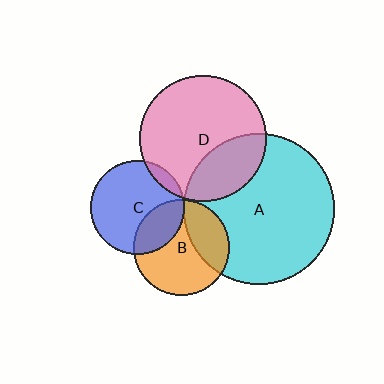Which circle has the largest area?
Circle A (cyan).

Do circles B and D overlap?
Yes.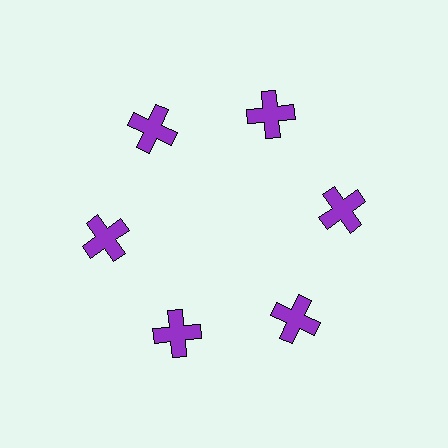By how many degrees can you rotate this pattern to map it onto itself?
The pattern maps onto itself every 60 degrees of rotation.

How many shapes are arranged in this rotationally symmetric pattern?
There are 6 shapes, arranged in 6 groups of 1.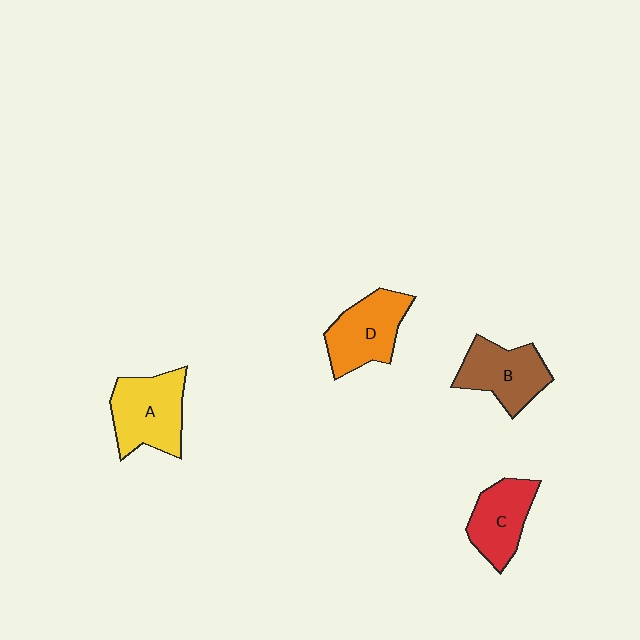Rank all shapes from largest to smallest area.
From largest to smallest: A (yellow), D (orange), B (brown), C (red).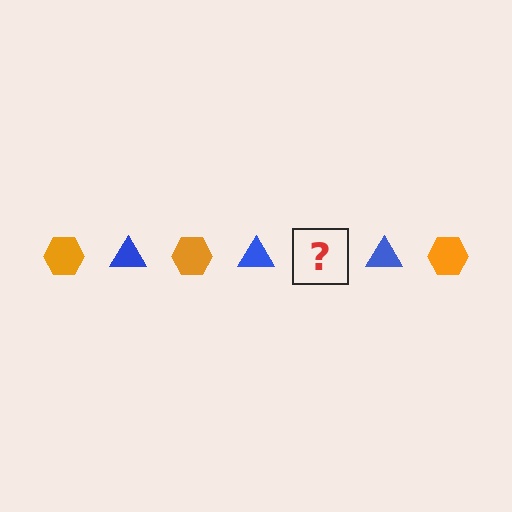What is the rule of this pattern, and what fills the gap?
The rule is that the pattern alternates between orange hexagon and blue triangle. The gap should be filled with an orange hexagon.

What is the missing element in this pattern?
The missing element is an orange hexagon.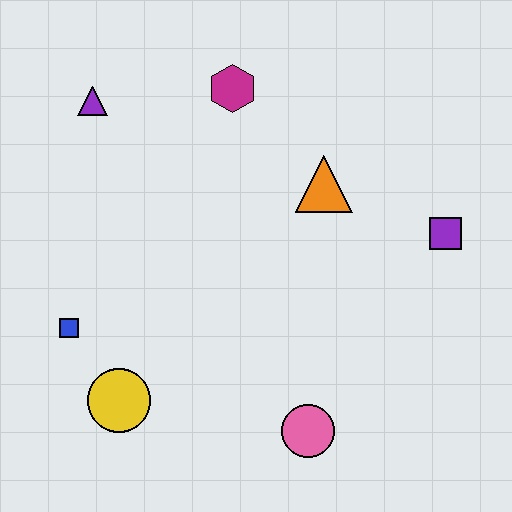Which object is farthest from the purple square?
The blue square is farthest from the purple square.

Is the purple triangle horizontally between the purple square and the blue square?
Yes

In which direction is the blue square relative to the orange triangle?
The blue square is to the left of the orange triangle.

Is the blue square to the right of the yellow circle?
No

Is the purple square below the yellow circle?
No